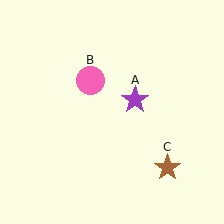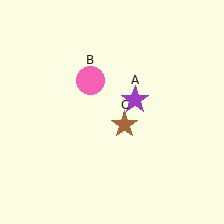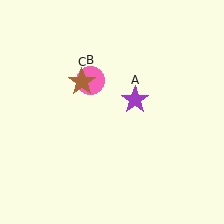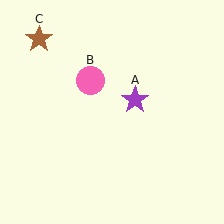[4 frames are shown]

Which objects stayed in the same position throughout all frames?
Purple star (object A) and pink circle (object B) remained stationary.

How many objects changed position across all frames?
1 object changed position: brown star (object C).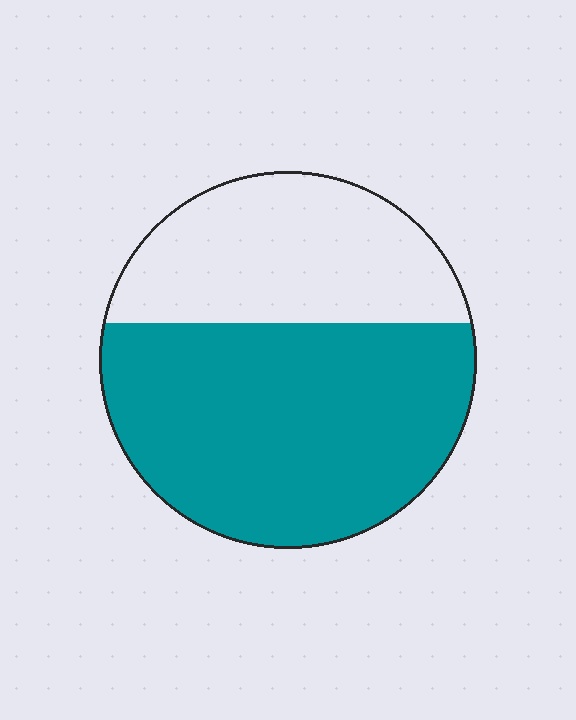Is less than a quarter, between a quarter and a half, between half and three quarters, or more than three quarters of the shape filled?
Between half and three quarters.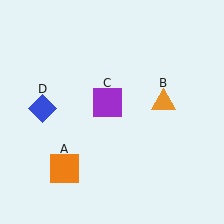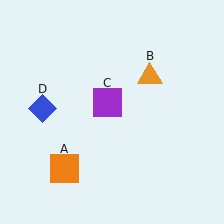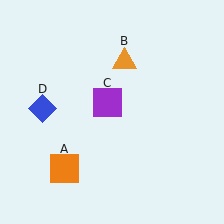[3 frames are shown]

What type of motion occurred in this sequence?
The orange triangle (object B) rotated counterclockwise around the center of the scene.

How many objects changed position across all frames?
1 object changed position: orange triangle (object B).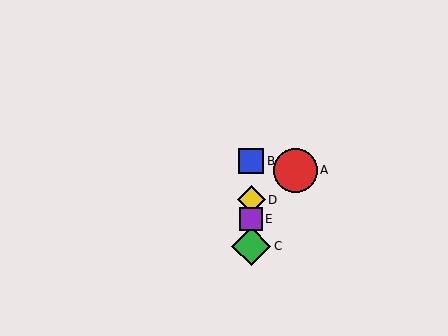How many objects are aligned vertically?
4 objects (B, C, D, E) are aligned vertically.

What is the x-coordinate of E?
Object E is at x≈251.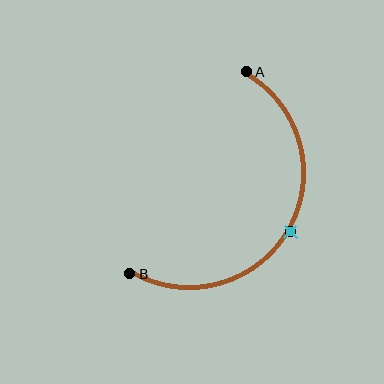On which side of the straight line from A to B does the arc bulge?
The arc bulges to the right of the straight line connecting A and B.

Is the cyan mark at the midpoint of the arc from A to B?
Yes. The cyan mark lies on the arc at equal arc-length from both A and B — it is the arc midpoint.